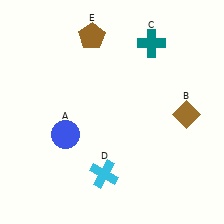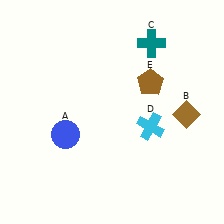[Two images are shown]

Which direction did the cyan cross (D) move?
The cyan cross (D) moved up.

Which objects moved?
The objects that moved are: the cyan cross (D), the brown pentagon (E).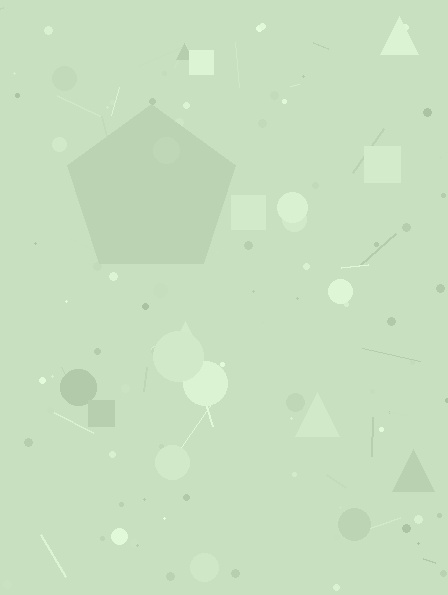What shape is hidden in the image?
A pentagon is hidden in the image.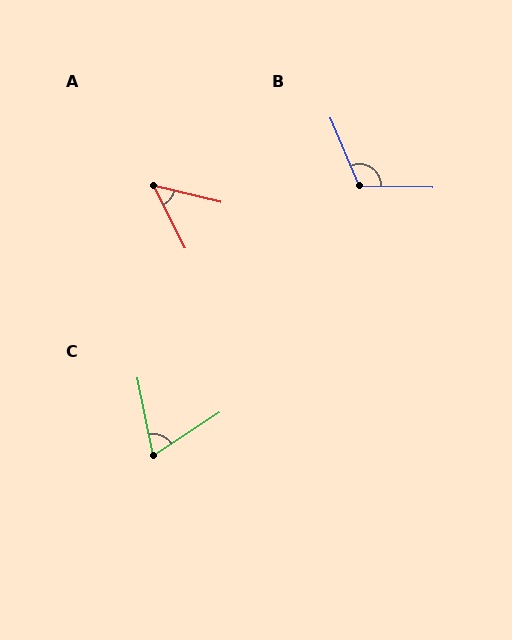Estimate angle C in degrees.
Approximately 67 degrees.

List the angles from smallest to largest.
A (50°), C (67°), B (114°).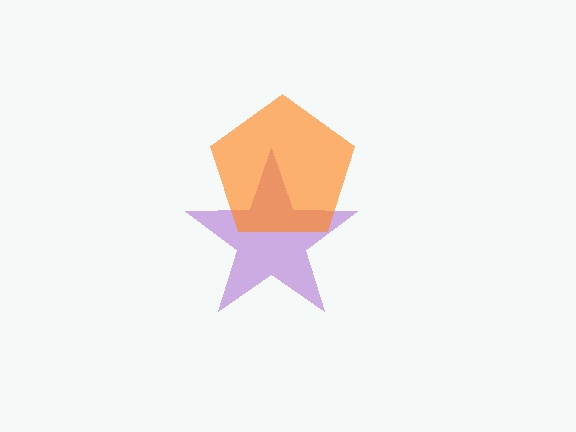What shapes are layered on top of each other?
The layered shapes are: a purple star, an orange pentagon.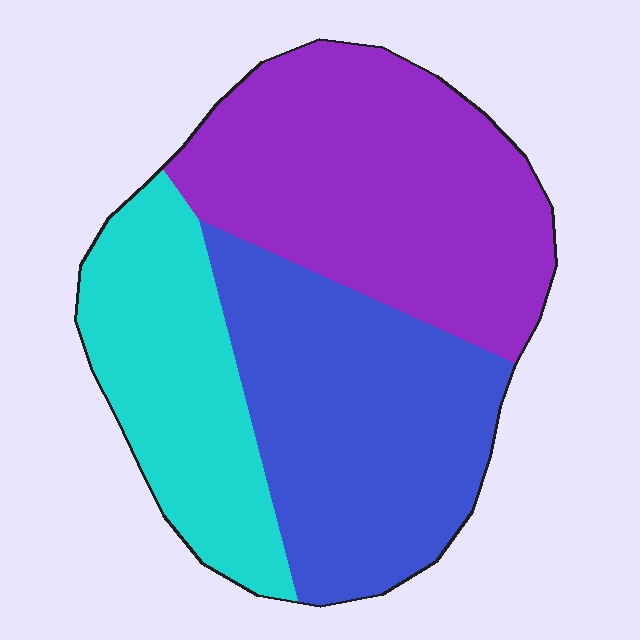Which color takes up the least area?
Cyan, at roughly 25%.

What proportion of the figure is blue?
Blue takes up about three eighths (3/8) of the figure.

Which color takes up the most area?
Purple, at roughly 40%.